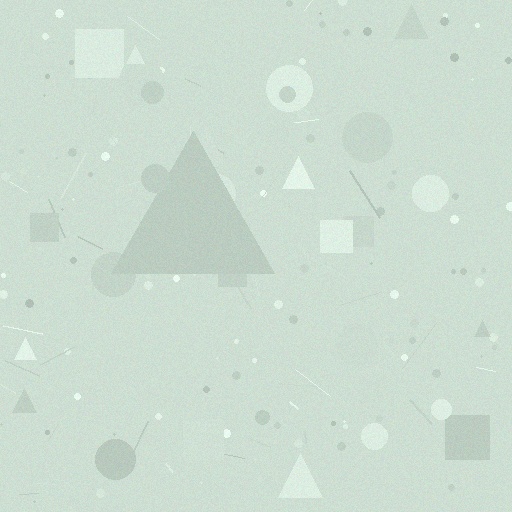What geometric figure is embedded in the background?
A triangle is embedded in the background.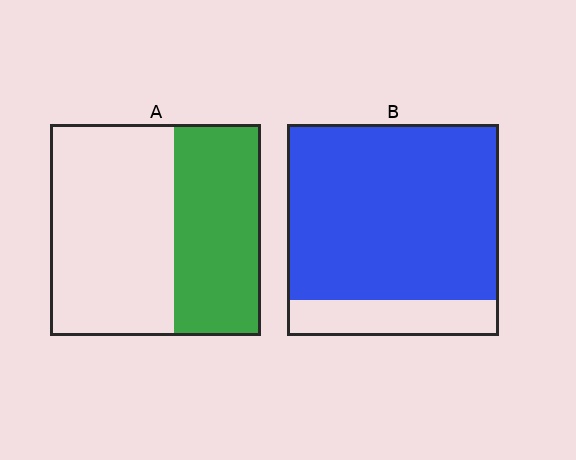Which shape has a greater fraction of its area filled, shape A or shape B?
Shape B.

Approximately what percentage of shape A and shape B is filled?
A is approximately 40% and B is approximately 85%.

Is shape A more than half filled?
No.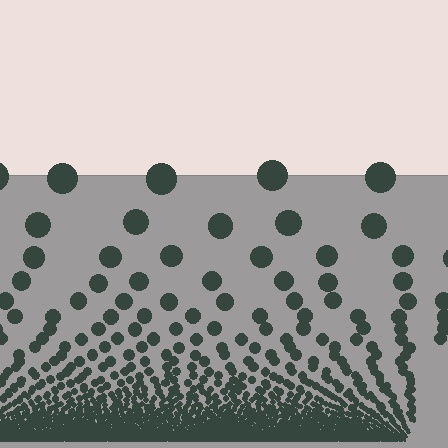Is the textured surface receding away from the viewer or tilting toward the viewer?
The surface appears to tilt toward the viewer. Texture elements get larger and sparser toward the top.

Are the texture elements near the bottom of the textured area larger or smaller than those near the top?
Smaller. The gradient is inverted — elements near the bottom are smaller and denser.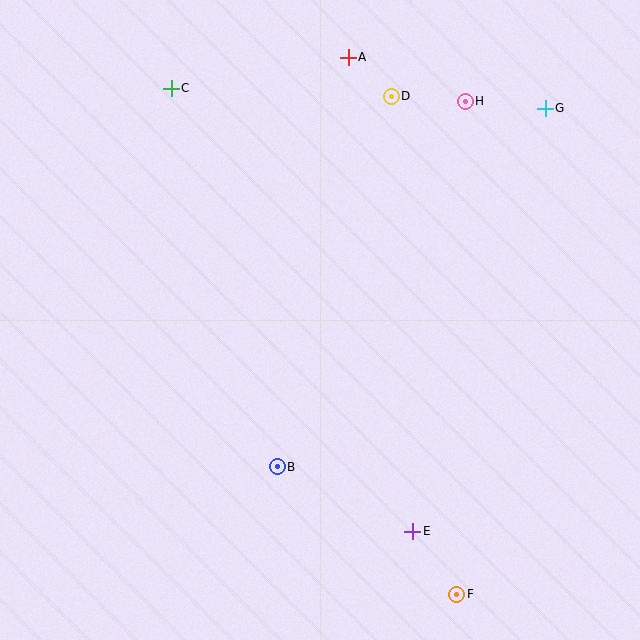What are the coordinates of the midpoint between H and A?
The midpoint between H and A is at (407, 79).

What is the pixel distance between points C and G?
The distance between C and G is 375 pixels.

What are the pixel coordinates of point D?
Point D is at (391, 96).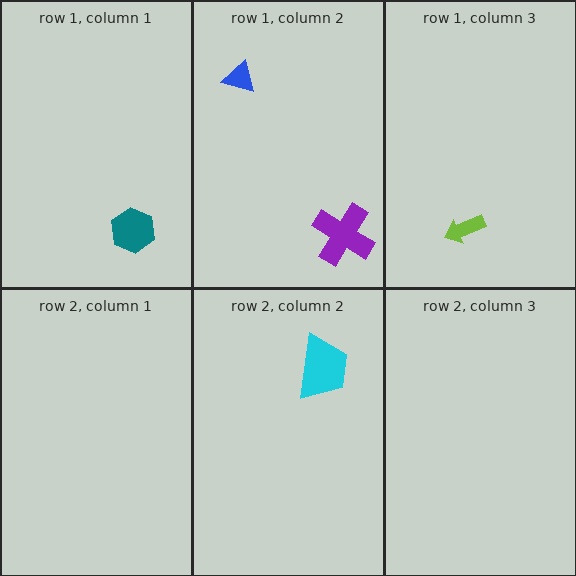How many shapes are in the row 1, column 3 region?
1.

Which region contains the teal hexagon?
The row 1, column 1 region.